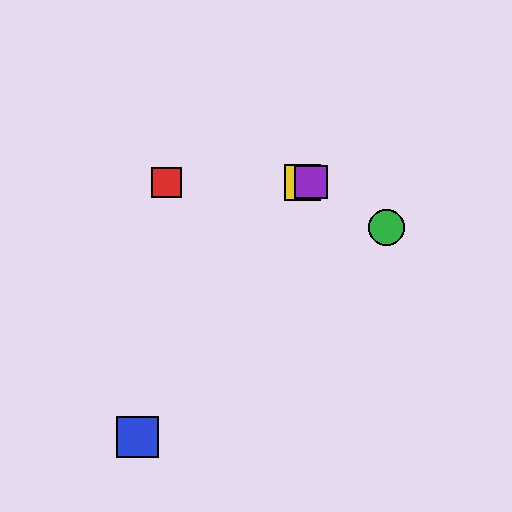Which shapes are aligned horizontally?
The red square, the yellow square, the purple square are aligned horizontally.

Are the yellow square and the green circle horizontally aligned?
No, the yellow square is at y≈182 and the green circle is at y≈227.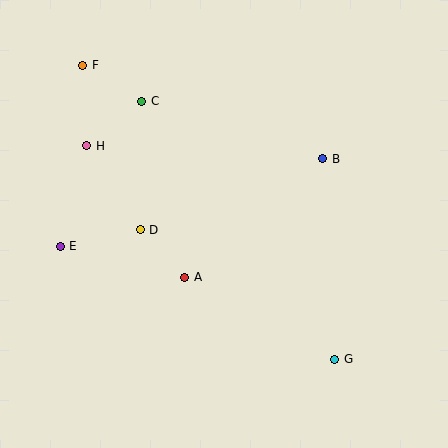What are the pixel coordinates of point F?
Point F is at (83, 65).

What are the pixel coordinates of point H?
Point H is at (87, 146).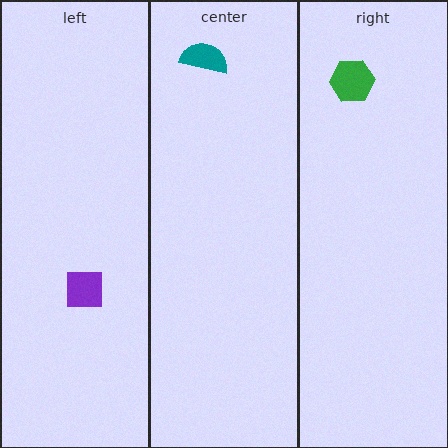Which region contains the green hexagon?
The right region.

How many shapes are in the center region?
1.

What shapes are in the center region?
The teal semicircle.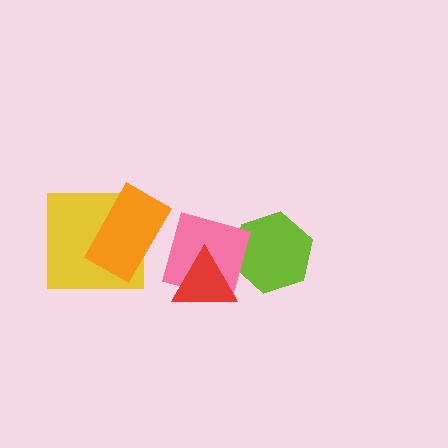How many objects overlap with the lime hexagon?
1 object overlaps with the lime hexagon.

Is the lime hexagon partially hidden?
Yes, it is partially covered by another shape.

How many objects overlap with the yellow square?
1 object overlaps with the yellow square.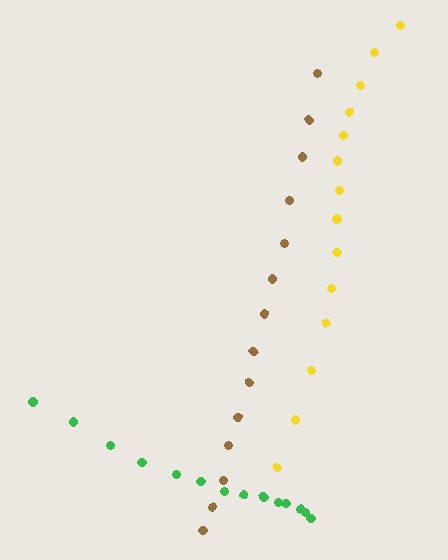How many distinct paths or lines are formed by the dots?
There are 3 distinct paths.